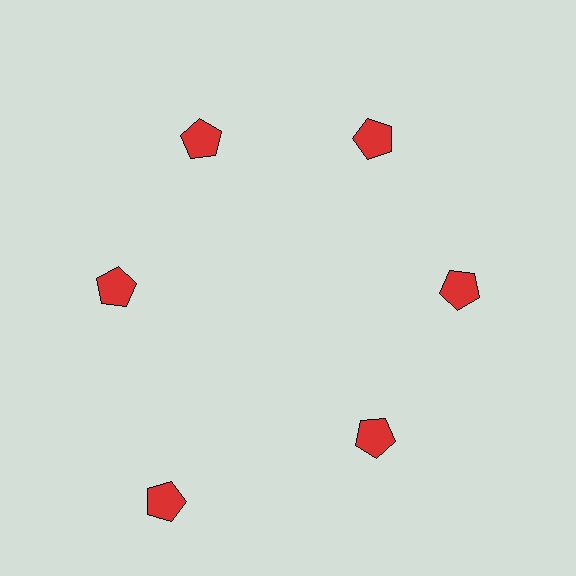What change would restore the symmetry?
The symmetry would be restored by moving it inward, back onto the ring so that all 6 pentagons sit at equal angles and equal distance from the center.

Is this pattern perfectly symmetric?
No. The 6 red pentagons are arranged in a ring, but one element near the 7 o'clock position is pushed outward from the center, breaking the 6-fold rotational symmetry.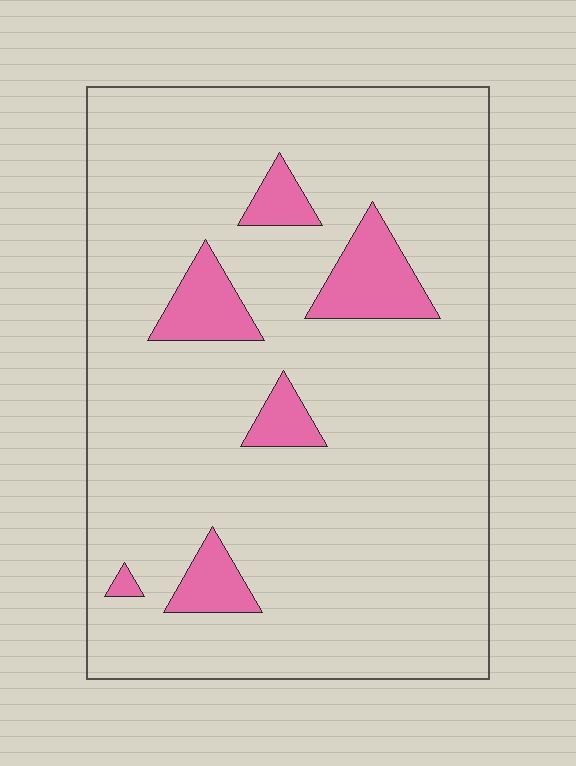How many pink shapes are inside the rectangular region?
6.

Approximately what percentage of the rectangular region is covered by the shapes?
Approximately 10%.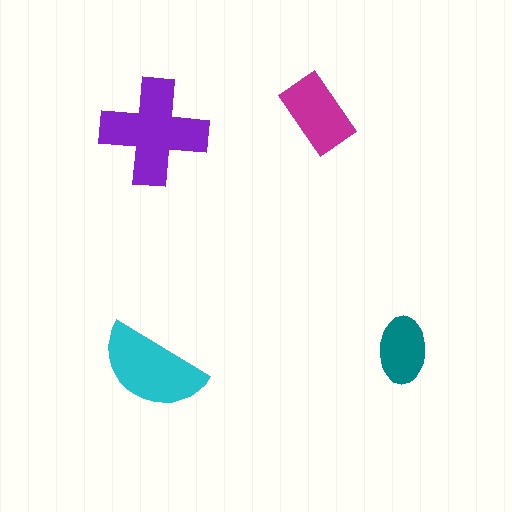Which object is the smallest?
The teal ellipse.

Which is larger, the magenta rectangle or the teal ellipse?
The magenta rectangle.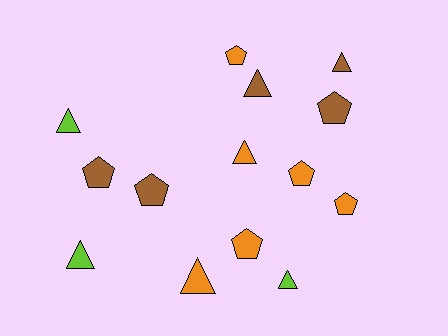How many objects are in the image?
There are 14 objects.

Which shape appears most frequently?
Triangle, with 7 objects.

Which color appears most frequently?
Orange, with 6 objects.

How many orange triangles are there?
There are 2 orange triangles.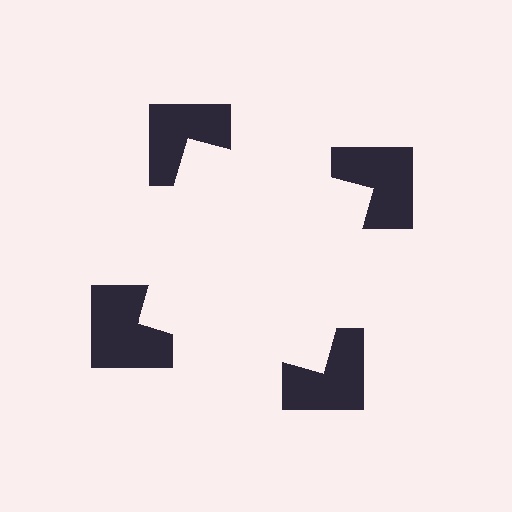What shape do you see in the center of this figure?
An illusory square — its edges are inferred from the aligned wedge cuts in the notched squares, not physically drawn.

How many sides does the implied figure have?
4 sides.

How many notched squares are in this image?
There are 4 — one at each vertex of the illusory square.